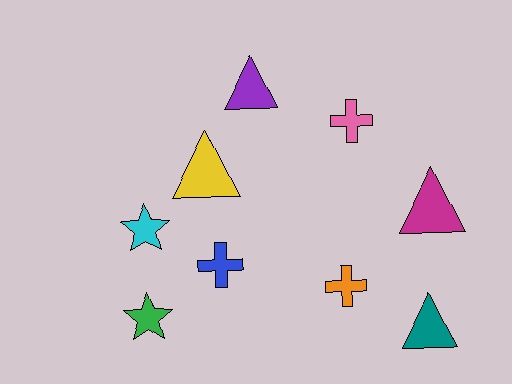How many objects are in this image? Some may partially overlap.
There are 9 objects.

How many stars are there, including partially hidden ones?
There are 2 stars.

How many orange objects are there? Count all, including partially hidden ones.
There is 1 orange object.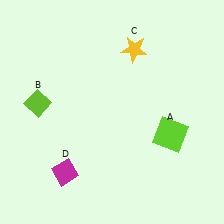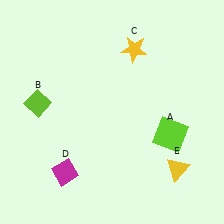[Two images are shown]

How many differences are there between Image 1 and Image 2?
There is 1 difference between the two images.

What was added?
A yellow triangle (E) was added in Image 2.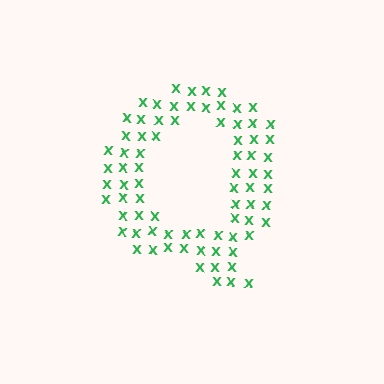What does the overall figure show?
The overall figure shows the letter Q.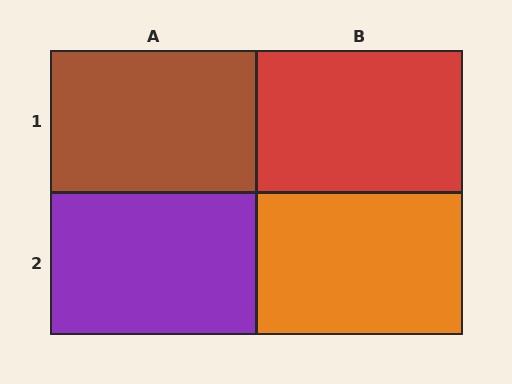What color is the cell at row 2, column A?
Purple.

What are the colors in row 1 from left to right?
Brown, red.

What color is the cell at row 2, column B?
Orange.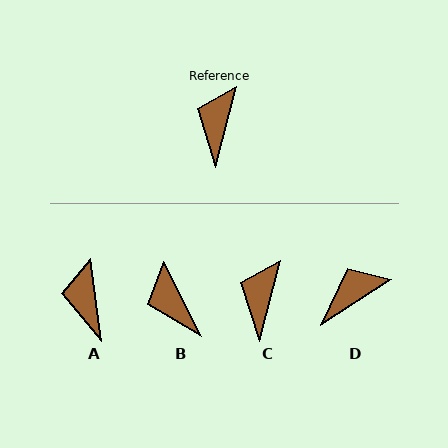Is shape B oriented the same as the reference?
No, it is off by about 41 degrees.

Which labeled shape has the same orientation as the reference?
C.